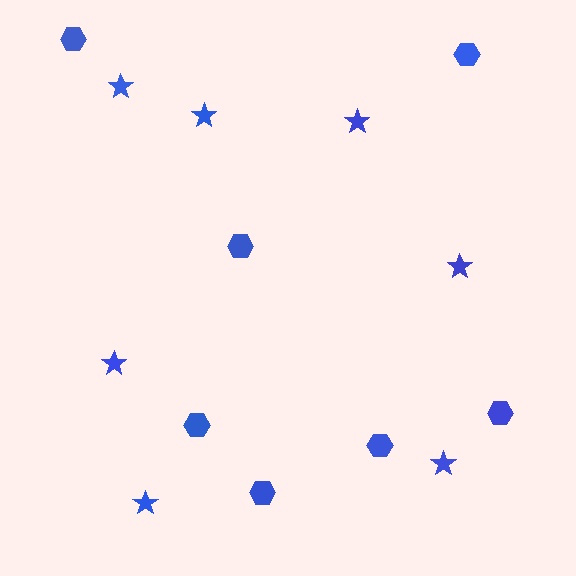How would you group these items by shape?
There are 2 groups: one group of stars (7) and one group of hexagons (7).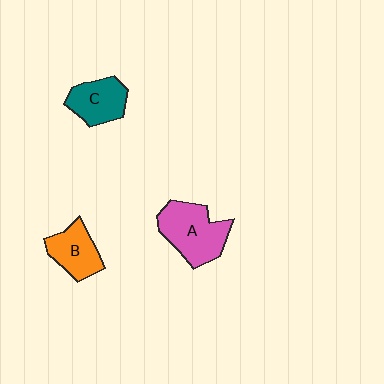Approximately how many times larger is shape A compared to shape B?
Approximately 1.5 times.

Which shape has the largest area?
Shape A (pink).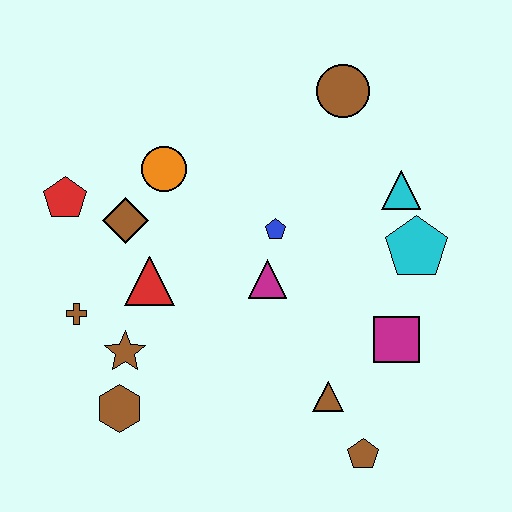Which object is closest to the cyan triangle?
The cyan pentagon is closest to the cyan triangle.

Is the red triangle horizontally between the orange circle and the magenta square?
No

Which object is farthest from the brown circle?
The brown hexagon is farthest from the brown circle.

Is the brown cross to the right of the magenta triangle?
No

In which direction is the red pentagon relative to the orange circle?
The red pentagon is to the left of the orange circle.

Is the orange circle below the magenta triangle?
No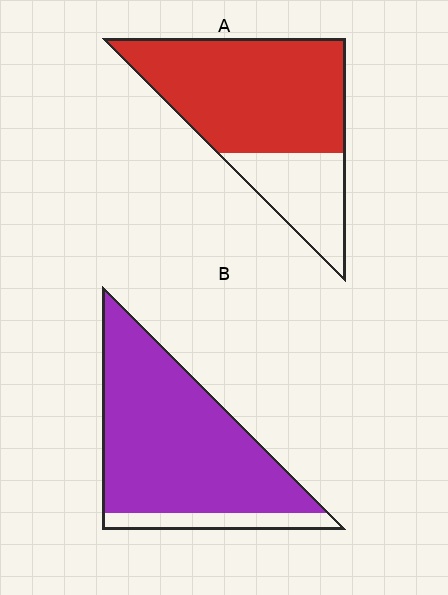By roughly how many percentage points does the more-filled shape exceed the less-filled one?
By roughly 15 percentage points (B over A).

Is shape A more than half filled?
Yes.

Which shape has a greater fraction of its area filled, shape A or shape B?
Shape B.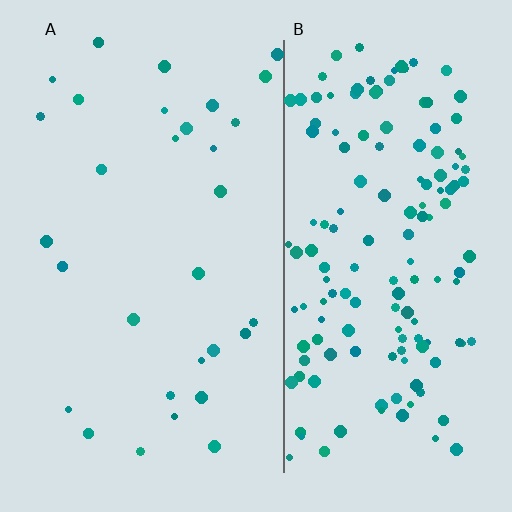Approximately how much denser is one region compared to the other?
Approximately 5.2× — region B over region A.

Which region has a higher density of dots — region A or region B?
B (the right).